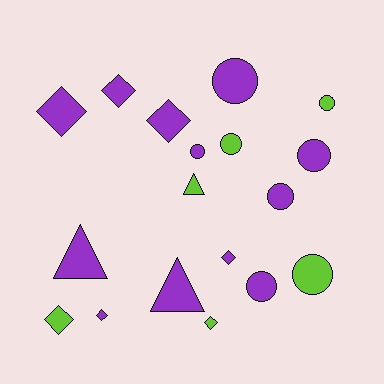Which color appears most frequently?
Purple, with 12 objects.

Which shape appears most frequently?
Circle, with 8 objects.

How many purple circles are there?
There are 5 purple circles.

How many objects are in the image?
There are 18 objects.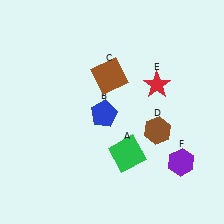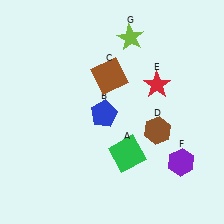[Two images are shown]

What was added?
A lime star (G) was added in Image 2.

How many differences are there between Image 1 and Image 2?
There is 1 difference between the two images.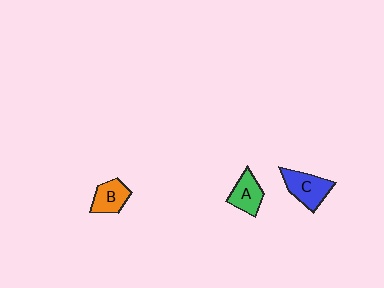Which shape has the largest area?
Shape C (blue).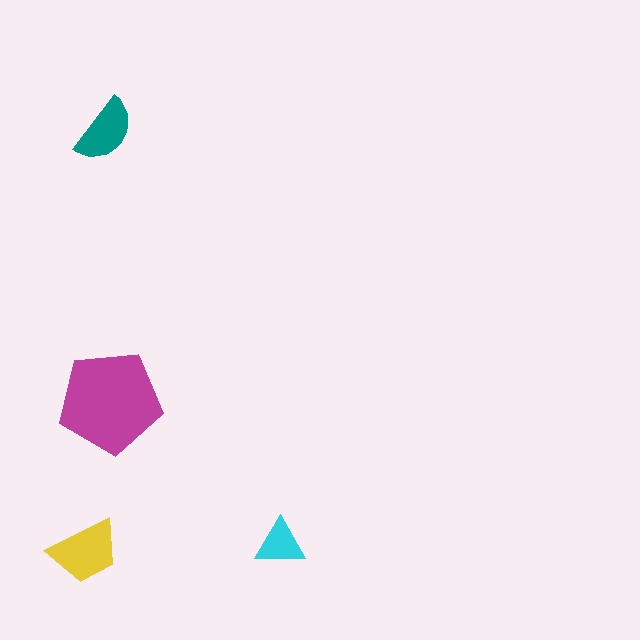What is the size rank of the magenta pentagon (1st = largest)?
1st.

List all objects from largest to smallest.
The magenta pentagon, the yellow trapezoid, the teal semicircle, the cyan triangle.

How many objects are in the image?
There are 4 objects in the image.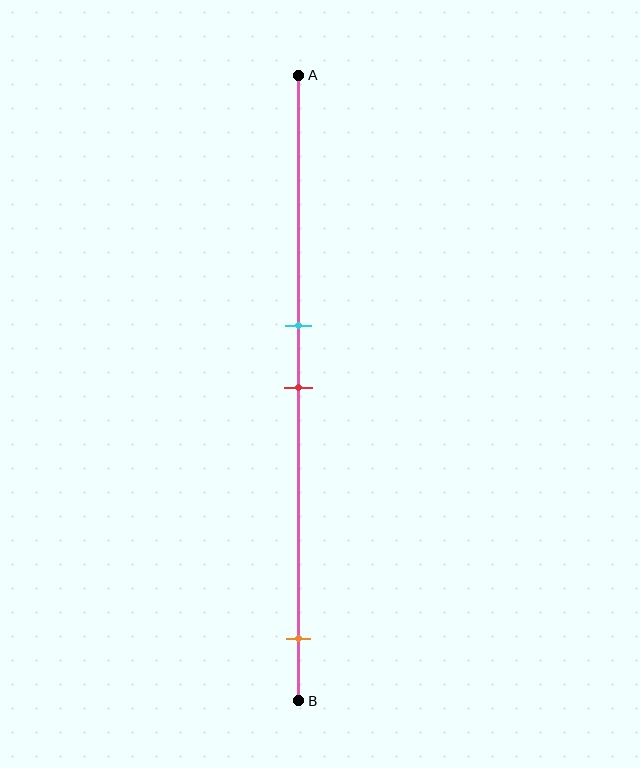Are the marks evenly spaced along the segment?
No, the marks are not evenly spaced.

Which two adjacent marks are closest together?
The cyan and red marks are the closest adjacent pair.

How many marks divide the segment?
There are 3 marks dividing the segment.